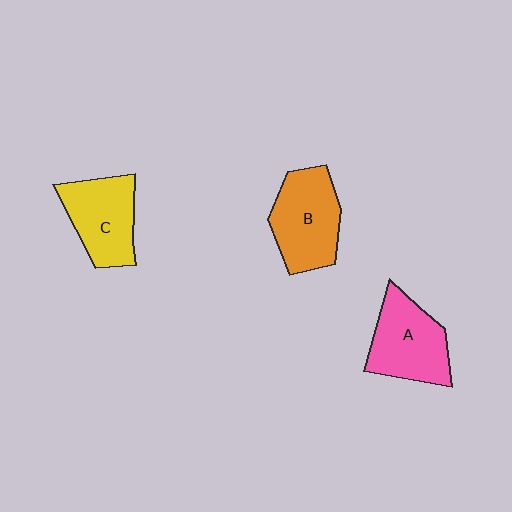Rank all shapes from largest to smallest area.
From largest to smallest: B (orange), A (pink), C (yellow).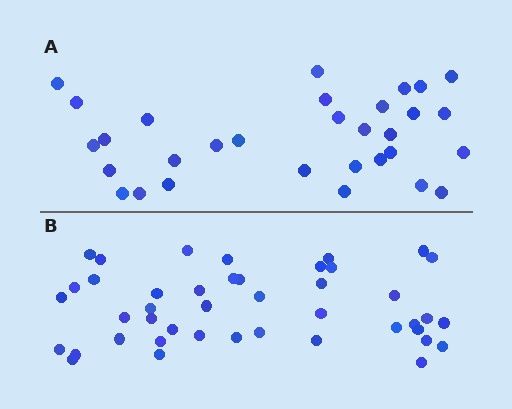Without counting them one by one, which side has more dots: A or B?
Region B (the bottom region) has more dots.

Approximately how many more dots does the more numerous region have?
Region B has roughly 12 or so more dots than region A.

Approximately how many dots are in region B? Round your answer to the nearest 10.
About 40 dots. (The exact count is 43, which rounds to 40.)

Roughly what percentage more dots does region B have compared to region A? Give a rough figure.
About 40% more.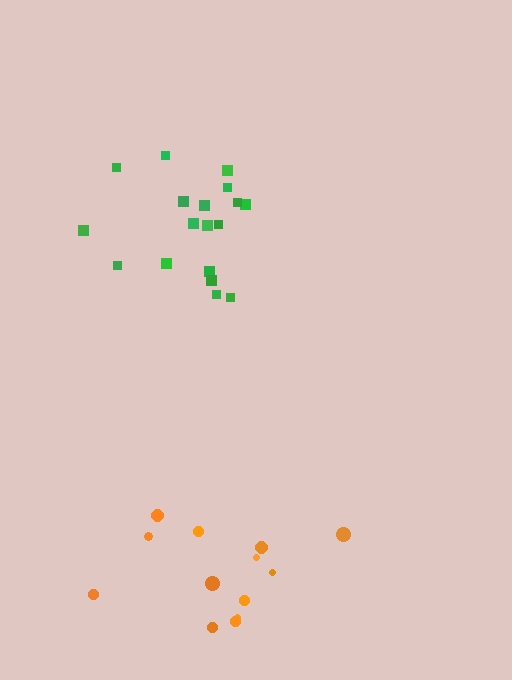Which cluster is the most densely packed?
Green.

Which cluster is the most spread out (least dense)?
Orange.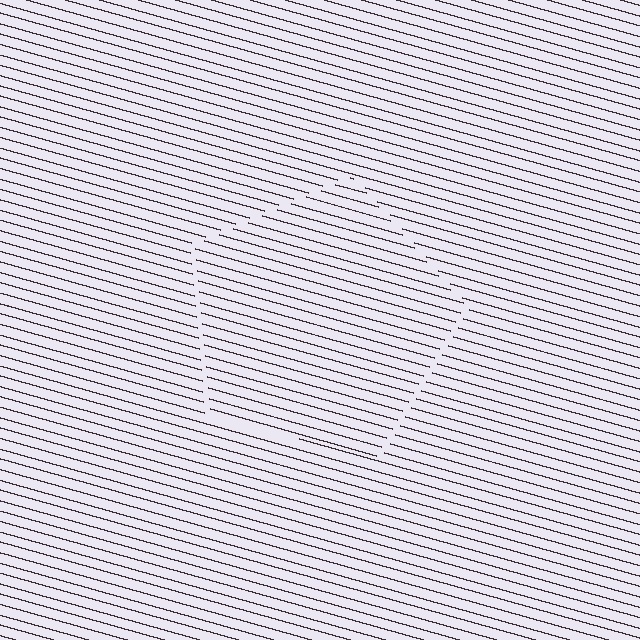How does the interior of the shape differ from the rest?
The interior of the shape contains the same grating, shifted by half a period — the contour is defined by the phase discontinuity where line-ends from the inner and outer gratings abut.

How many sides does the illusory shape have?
5 sides — the line-ends trace a pentagon.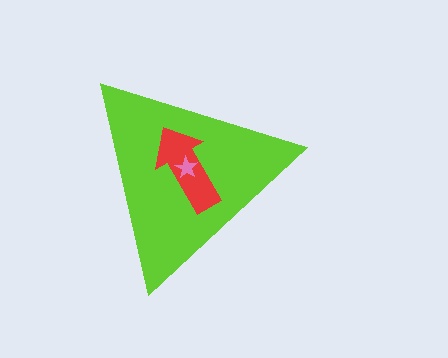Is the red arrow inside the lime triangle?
Yes.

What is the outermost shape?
The lime triangle.